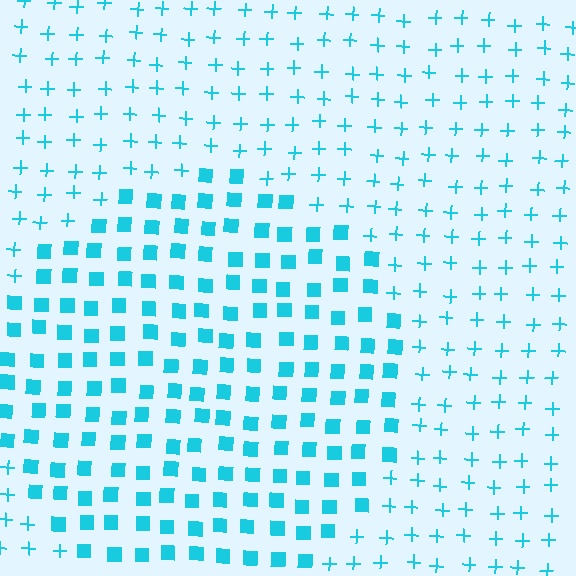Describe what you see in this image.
The image is filled with small cyan elements arranged in a uniform grid. A circle-shaped region contains squares, while the surrounding area contains plus signs. The boundary is defined purely by the change in element shape.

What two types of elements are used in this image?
The image uses squares inside the circle region and plus signs outside it.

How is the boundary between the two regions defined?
The boundary is defined by a change in element shape: squares inside vs. plus signs outside. All elements share the same color and spacing.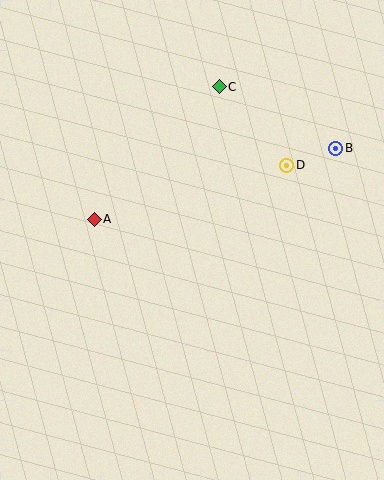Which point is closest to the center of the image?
Point A at (94, 219) is closest to the center.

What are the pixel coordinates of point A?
Point A is at (94, 219).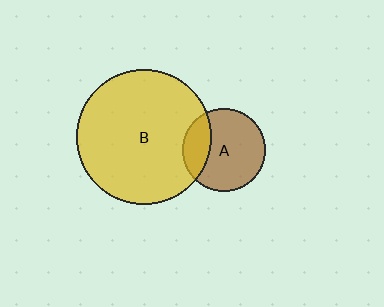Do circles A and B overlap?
Yes.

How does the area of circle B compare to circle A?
Approximately 2.6 times.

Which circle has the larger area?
Circle B (yellow).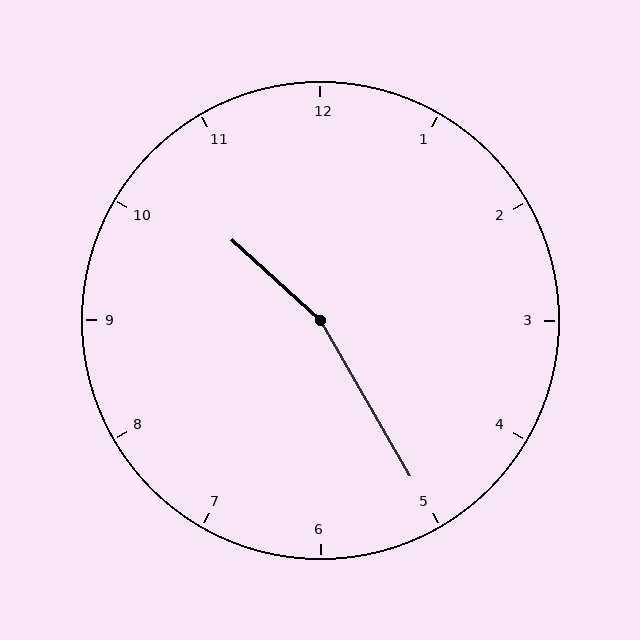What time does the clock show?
10:25.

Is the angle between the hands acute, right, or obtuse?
It is obtuse.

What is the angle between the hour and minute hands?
Approximately 162 degrees.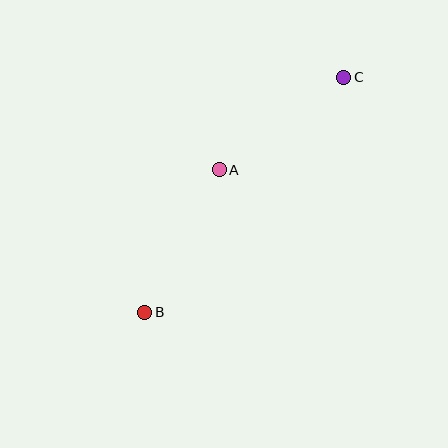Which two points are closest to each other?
Points A and C are closest to each other.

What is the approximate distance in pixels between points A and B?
The distance between A and B is approximately 161 pixels.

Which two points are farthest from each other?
Points B and C are farthest from each other.